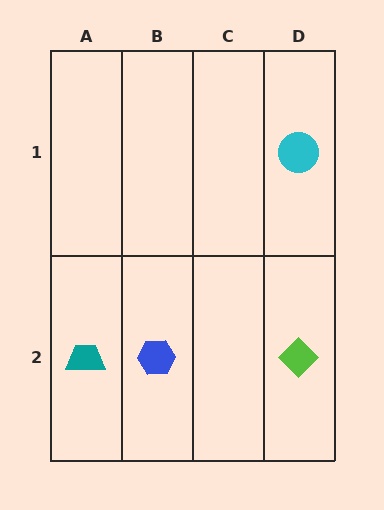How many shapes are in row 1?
1 shape.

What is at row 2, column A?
A teal trapezoid.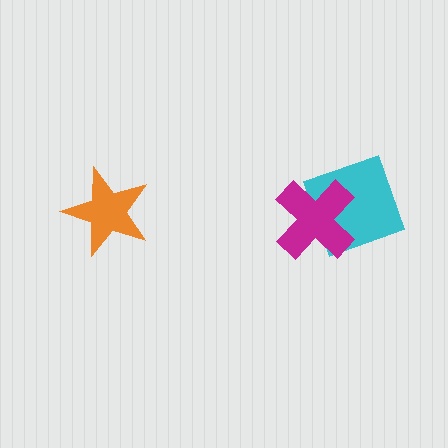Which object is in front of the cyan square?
The magenta cross is in front of the cyan square.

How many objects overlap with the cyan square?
1 object overlaps with the cyan square.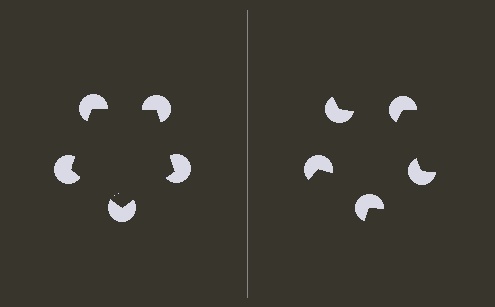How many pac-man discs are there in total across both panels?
10 — 5 on each side.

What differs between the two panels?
The pac-man discs are positioned identically on both sides; only the wedge orientations differ. On the left they align to a pentagon; on the right they are misaligned.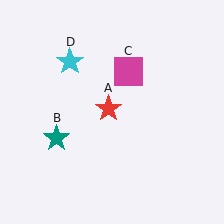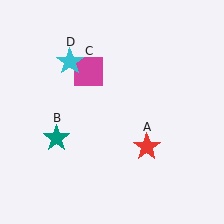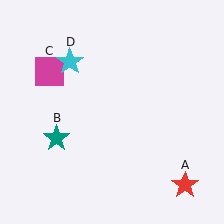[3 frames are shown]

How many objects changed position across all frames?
2 objects changed position: red star (object A), magenta square (object C).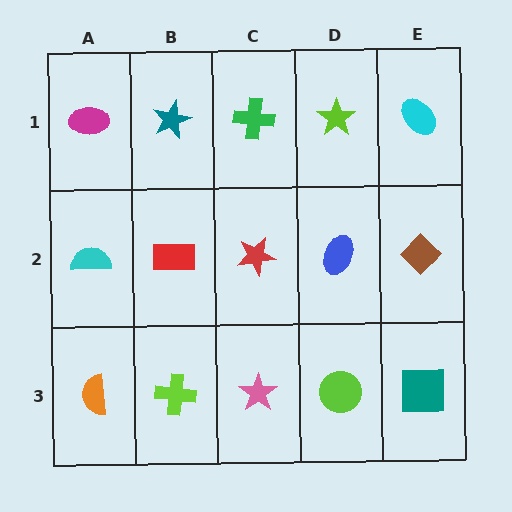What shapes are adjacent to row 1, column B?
A red rectangle (row 2, column B), a magenta ellipse (row 1, column A), a green cross (row 1, column C).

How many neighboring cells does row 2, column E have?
3.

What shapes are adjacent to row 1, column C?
A red star (row 2, column C), a teal star (row 1, column B), a lime star (row 1, column D).